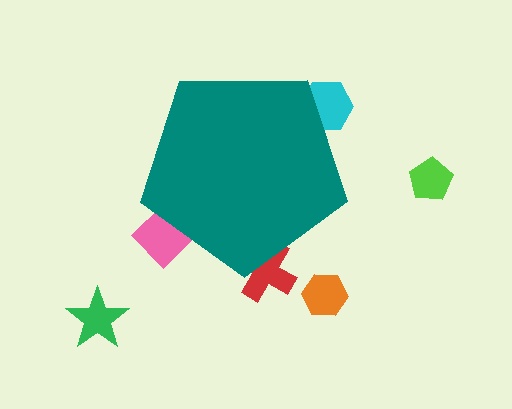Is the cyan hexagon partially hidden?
Yes, the cyan hexagon is partially hidden behind the teal pentagon.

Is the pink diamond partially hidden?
Yes, the pink diamond is partially hidden behind the teal pentagon.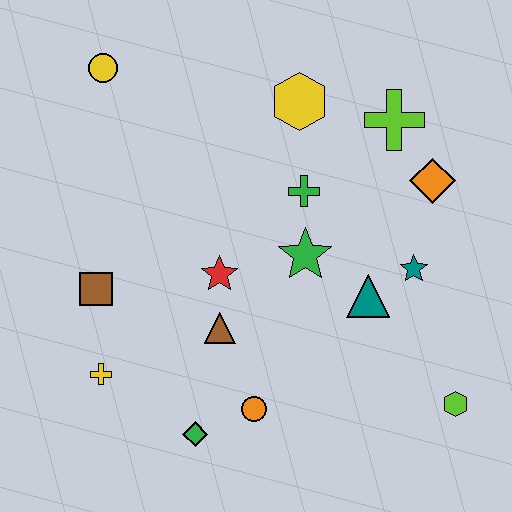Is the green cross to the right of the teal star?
No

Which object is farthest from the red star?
The lime hexagon is farthest from the red star.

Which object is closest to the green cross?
The green star is closest to the green cross.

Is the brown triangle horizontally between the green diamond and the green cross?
Yes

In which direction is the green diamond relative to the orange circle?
The green diamond is to the left of the orange circle.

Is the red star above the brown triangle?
Yes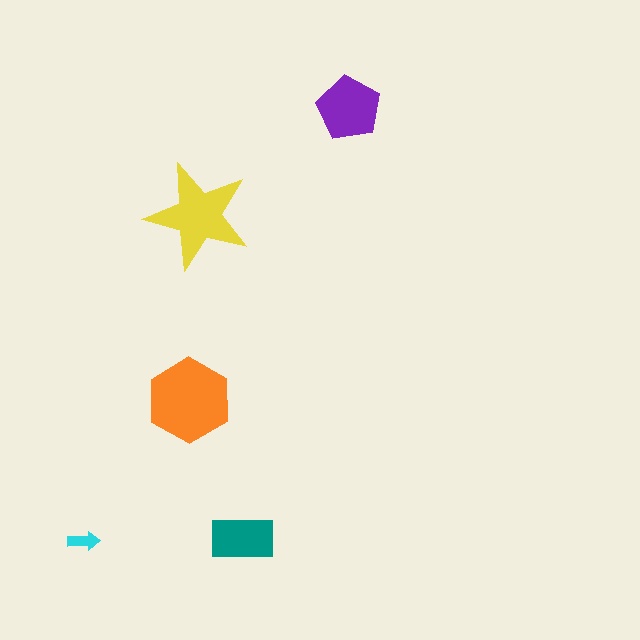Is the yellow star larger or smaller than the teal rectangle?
Larger.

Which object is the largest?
The orange hexagon.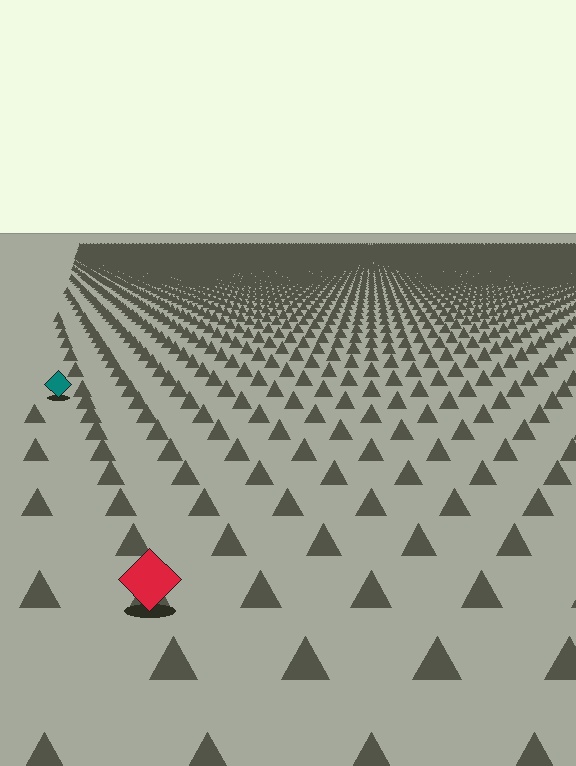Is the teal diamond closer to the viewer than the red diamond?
No. The red diamond is closer — you can tell from the texture gradient: the ground texture is coarser near it.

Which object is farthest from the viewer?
The teal diamond is farthest from the viewer. It appears smaller and the ground texture around it is denser.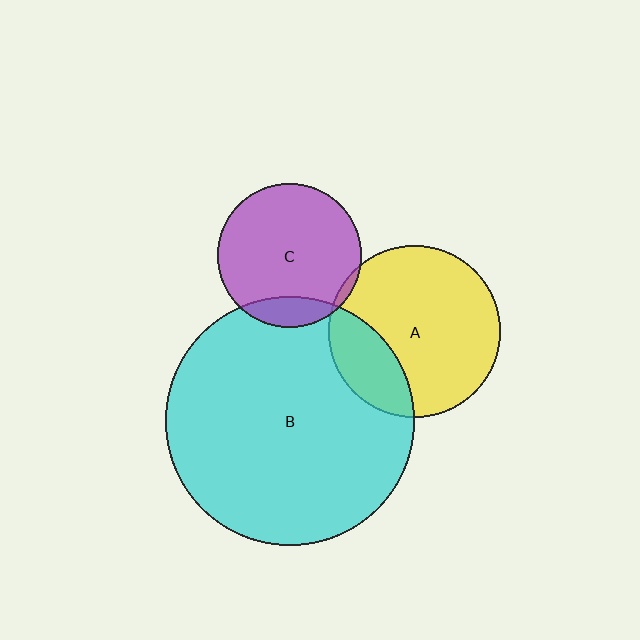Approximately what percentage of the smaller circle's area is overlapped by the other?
Approximately 15%.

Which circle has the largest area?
Circle B (cyan).